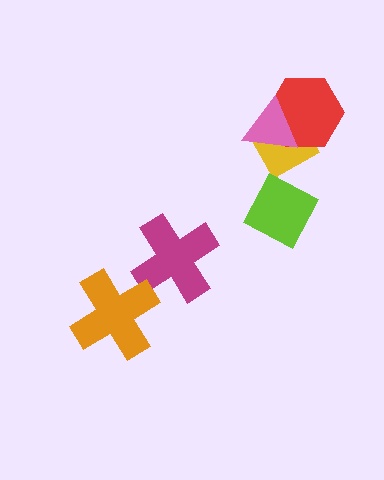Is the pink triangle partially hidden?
No, no other shape covers it.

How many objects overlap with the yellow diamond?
2 objects overlap with the yellow diamond.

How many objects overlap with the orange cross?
0 objects overlap with the orange cross.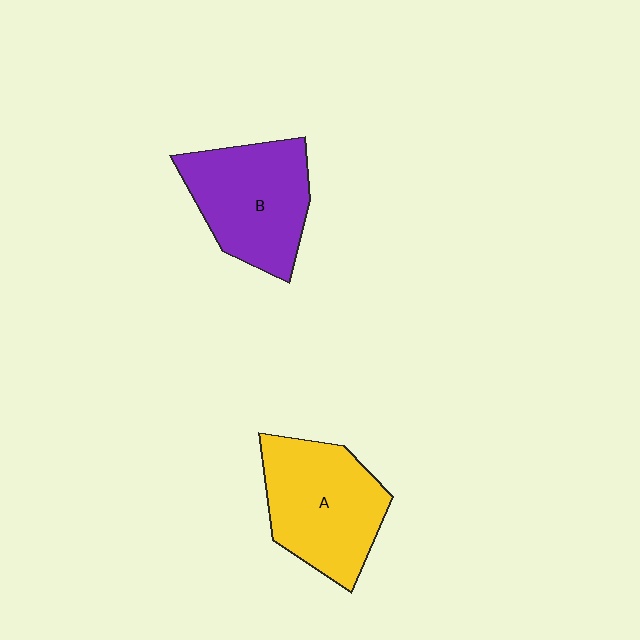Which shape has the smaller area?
Shape B (purple).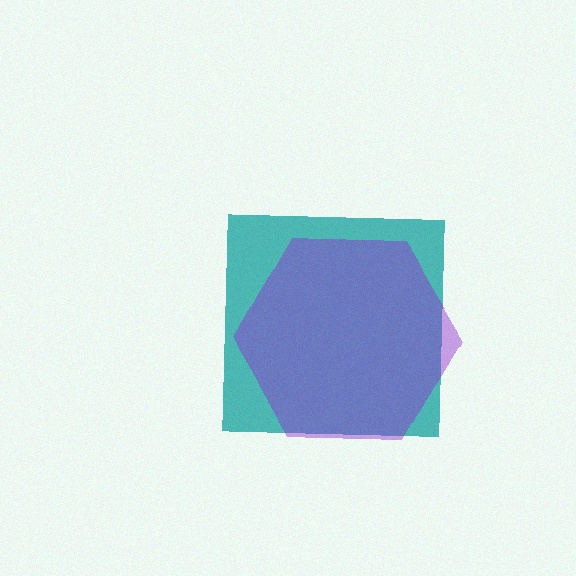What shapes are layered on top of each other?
The layered shapes are: a teal square, a purple hexagon.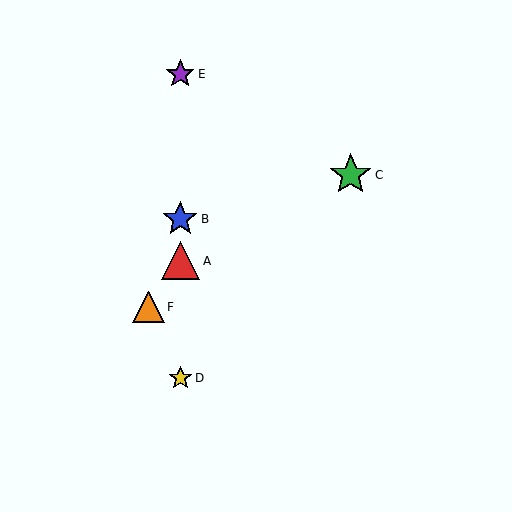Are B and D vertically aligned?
Yes, both are at x≈180.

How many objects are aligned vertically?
4 objects (A, B, D, E) are aligned vertically.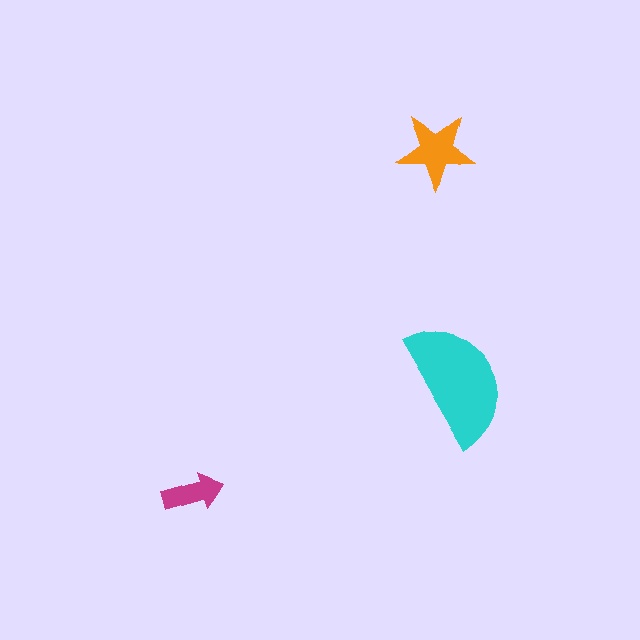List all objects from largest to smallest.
The cyan semicircle, the orange star, the magenta arrow.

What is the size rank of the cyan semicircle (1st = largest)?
1st.